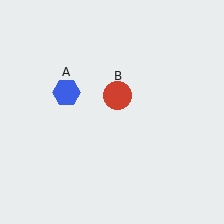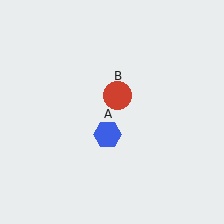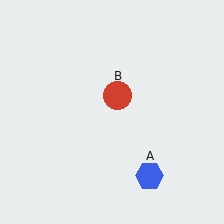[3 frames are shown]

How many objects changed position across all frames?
1 object changed position: blue hexagon (object A).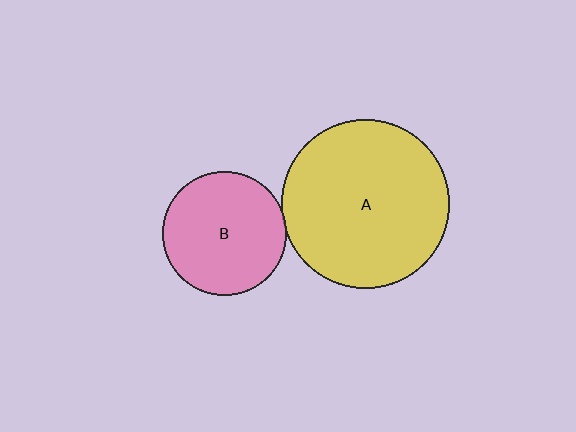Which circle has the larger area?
Circle A (yellow).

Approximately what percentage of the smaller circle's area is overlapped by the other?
Approximately 5%.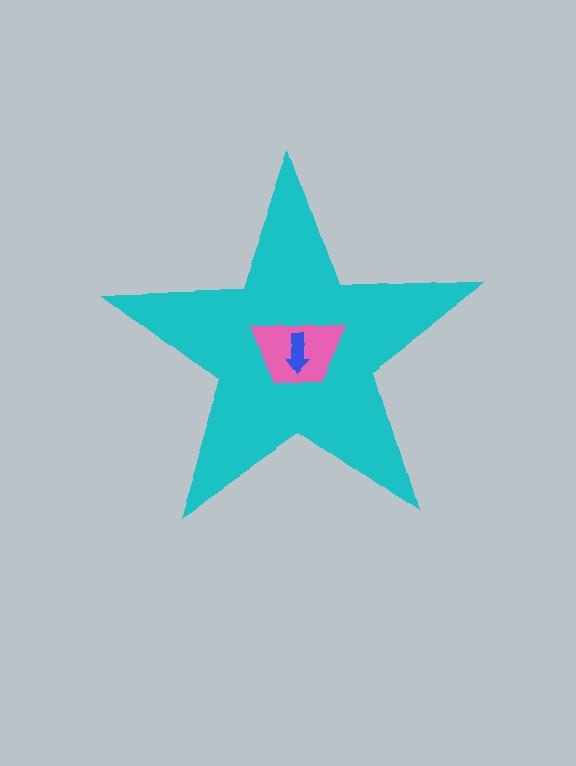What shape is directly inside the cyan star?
The pink trapezoid.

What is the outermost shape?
The cyan star.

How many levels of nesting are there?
3.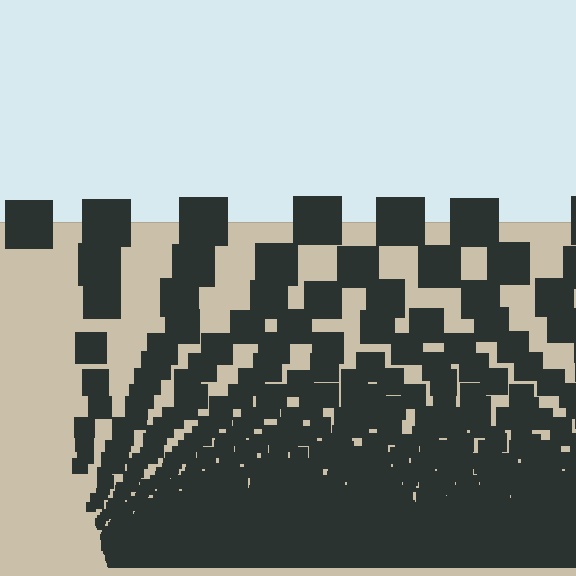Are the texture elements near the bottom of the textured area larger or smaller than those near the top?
Smaller. The gradient is inverted — elements near the bottom are smaller and denser.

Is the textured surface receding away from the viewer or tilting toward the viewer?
The surface appears to tilt toward the viewer. Texture elements get larger and sparser toward the top.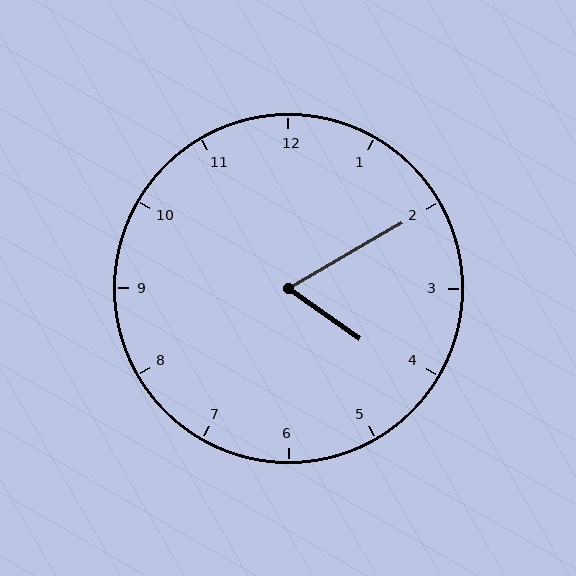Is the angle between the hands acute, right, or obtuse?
It is acute.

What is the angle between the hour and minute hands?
Approximately 65 degrees.